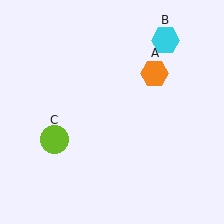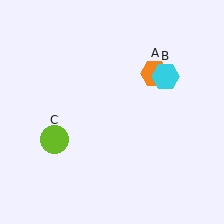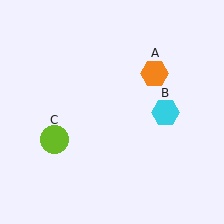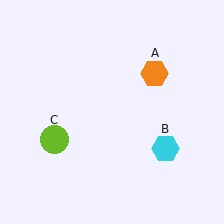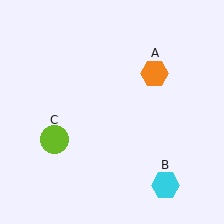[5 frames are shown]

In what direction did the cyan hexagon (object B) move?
The cyan hexagon (object B) moved down.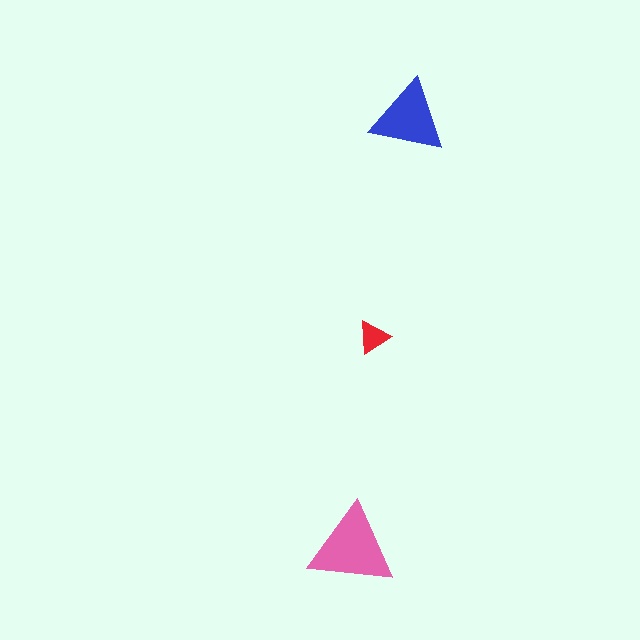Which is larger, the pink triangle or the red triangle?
The pink one.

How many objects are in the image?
There are 3 objects in the image.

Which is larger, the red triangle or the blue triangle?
The blue one.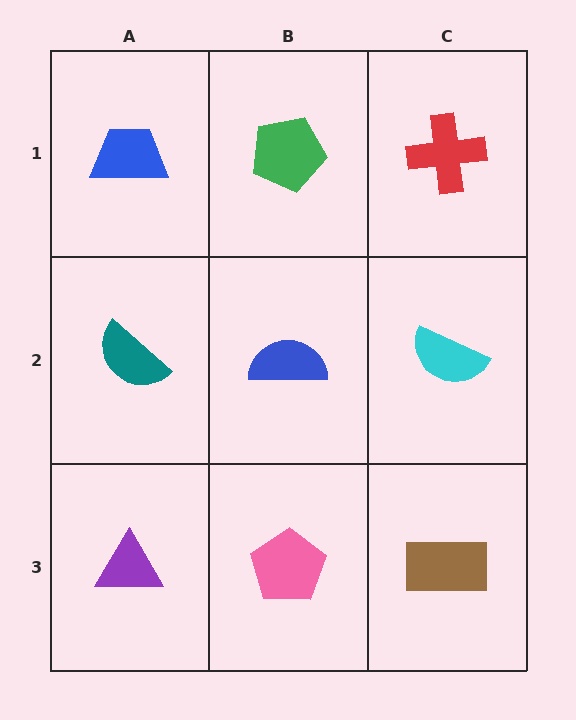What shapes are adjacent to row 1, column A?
A teal semicircle (row 2, column A), a green pentagon (row 1, column B).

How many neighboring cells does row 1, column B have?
3.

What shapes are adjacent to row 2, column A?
A blue trapezoid (row 1, column A), a purple triangle (row 3, column A), a blue semicircle (row 2, column B).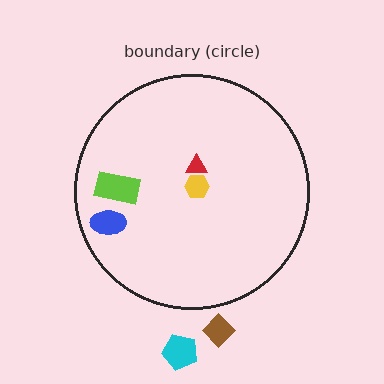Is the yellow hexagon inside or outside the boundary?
Inside.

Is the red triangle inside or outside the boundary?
Inside.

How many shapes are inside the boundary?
4 inside, 2 outside.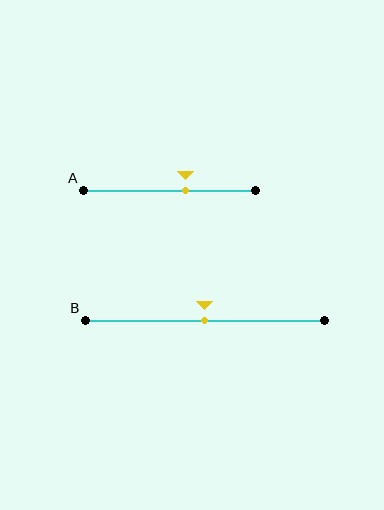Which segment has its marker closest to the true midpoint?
Segment B has its marker closest to the true midpoint.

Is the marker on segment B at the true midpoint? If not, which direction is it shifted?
Yes, the marker on segment B is at the true midpoint.